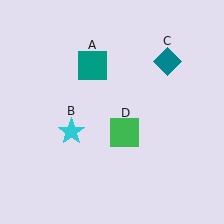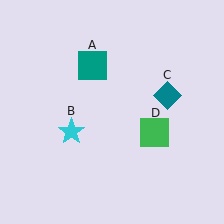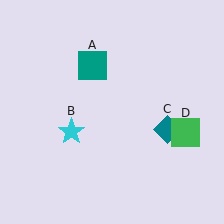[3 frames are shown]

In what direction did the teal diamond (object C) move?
The teal diamond (object C) moved down.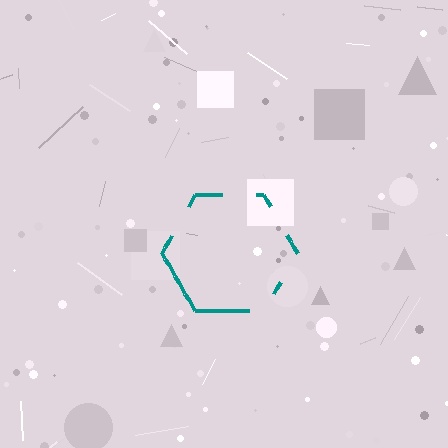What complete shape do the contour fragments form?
The contour fragments form a hexagon.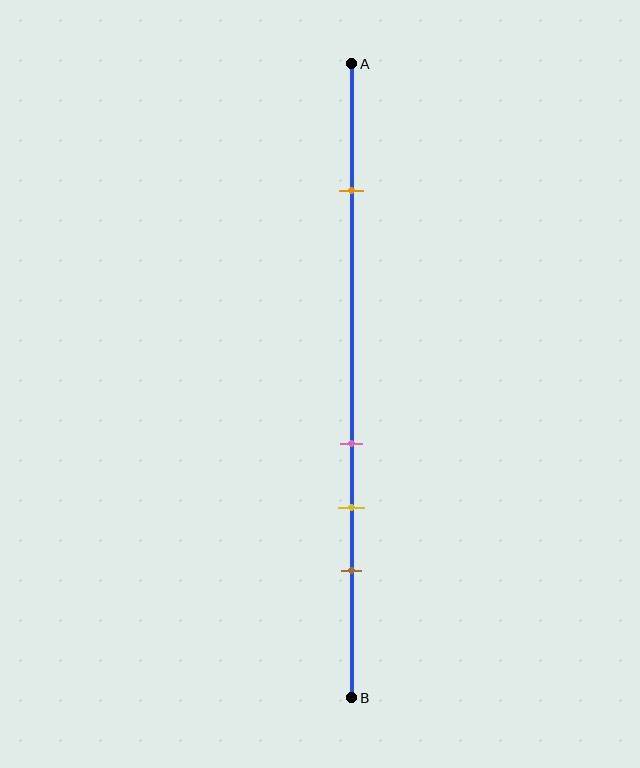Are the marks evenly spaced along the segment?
No, the marks are not evenly spaced.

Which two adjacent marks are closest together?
The pink and yellow marks are the closest adjacent pair.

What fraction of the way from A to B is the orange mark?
The orange mark is approximately 20% (0.2) of the way from A to B.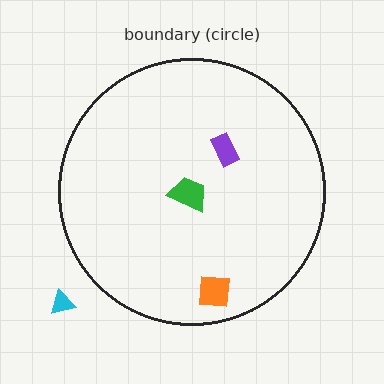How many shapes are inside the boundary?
3 inside, 1 outside.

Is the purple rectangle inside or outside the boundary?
Inside.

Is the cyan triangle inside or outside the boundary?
Outside.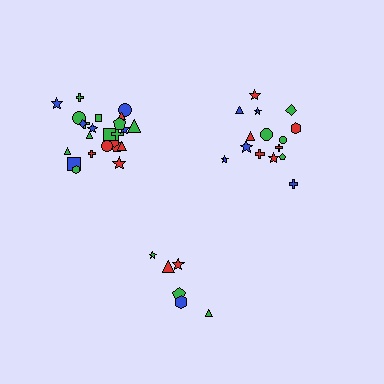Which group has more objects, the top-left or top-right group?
The top-left group.